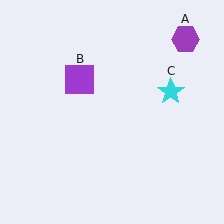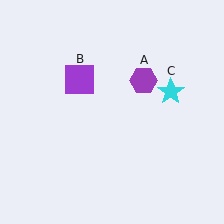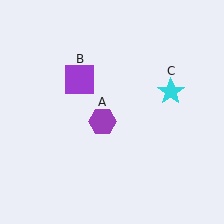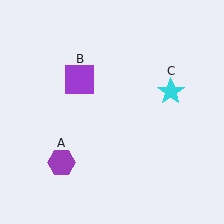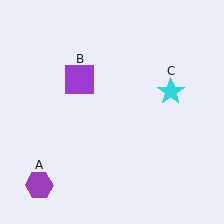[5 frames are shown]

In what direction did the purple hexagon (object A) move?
The purple hexagon (object A) moved down and to the left.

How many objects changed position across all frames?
1 object changed position: purple hexagon (object A).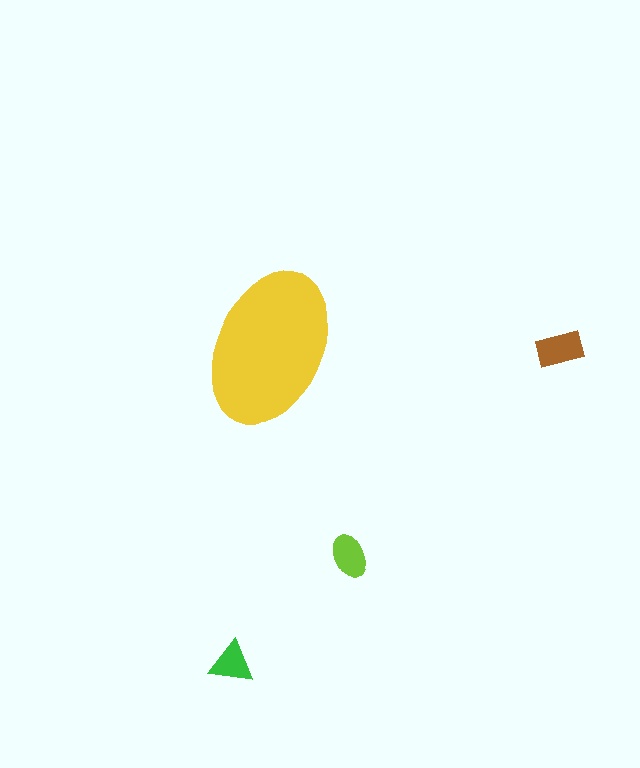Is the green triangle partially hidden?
No, the green triangle is fully visible.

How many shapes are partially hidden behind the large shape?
0 shapes are partially hidden.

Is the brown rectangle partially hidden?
No, the brown rectangle is fully visible.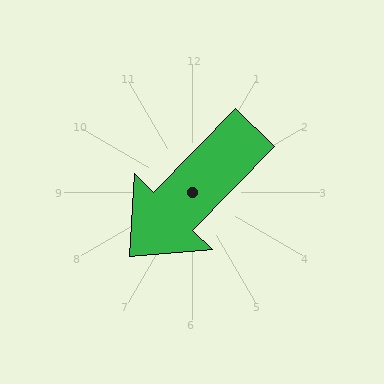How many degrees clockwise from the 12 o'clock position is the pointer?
Approximately 224 degrees.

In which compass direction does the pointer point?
Southwest.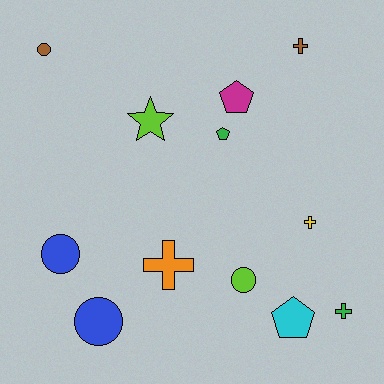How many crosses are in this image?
There are 4 crosses.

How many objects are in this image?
There are 12 objects.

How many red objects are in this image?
There are no red objects.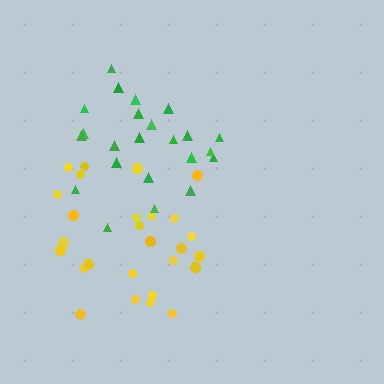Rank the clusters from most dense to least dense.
green, yellow.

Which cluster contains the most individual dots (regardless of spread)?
Yellow (27).